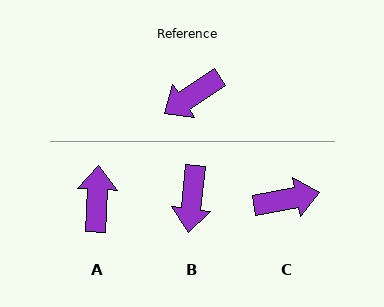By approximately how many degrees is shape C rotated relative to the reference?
Approximately 157 degrees counter-clockwise.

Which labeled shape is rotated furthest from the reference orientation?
C, about 157 degrees away.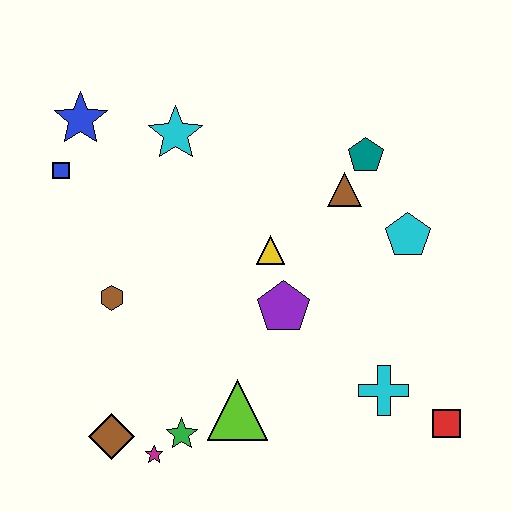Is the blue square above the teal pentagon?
No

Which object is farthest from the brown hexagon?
The red square is farthest from the brown hexagon.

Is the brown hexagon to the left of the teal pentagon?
Yes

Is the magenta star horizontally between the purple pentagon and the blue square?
Yes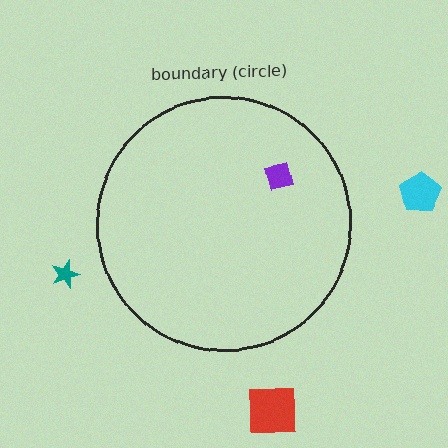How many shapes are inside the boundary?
1 inside, 3 outside.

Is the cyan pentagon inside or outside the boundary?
Outside.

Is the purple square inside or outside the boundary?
Inside.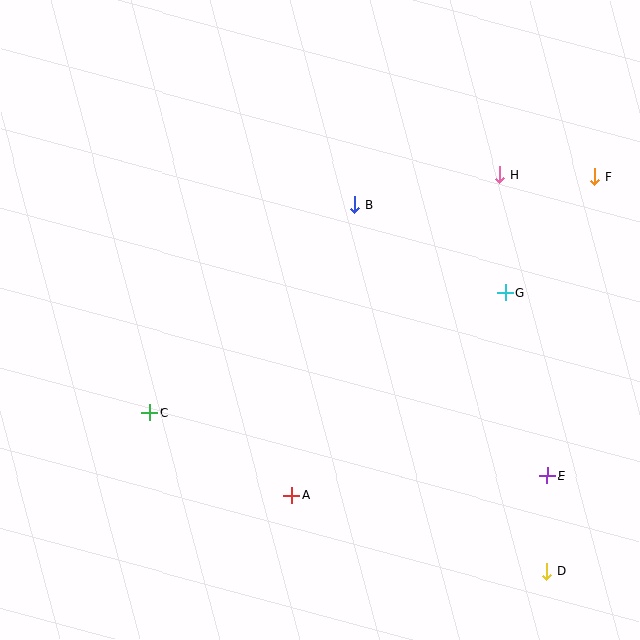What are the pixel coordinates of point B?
Point B is at (355, 205).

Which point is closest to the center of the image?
Point B at (355, 205) is closest to the center.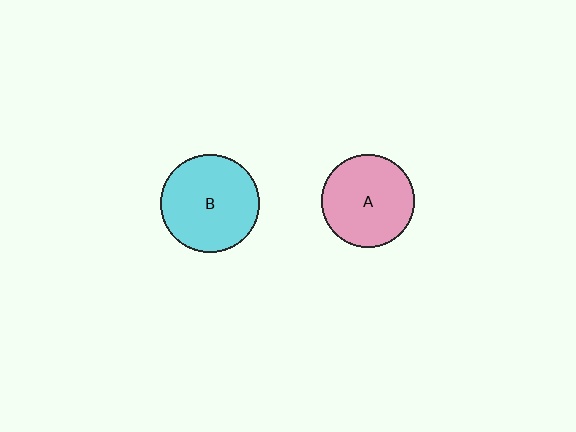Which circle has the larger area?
Circle B (cyan).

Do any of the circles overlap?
No, none of the circles overlap.